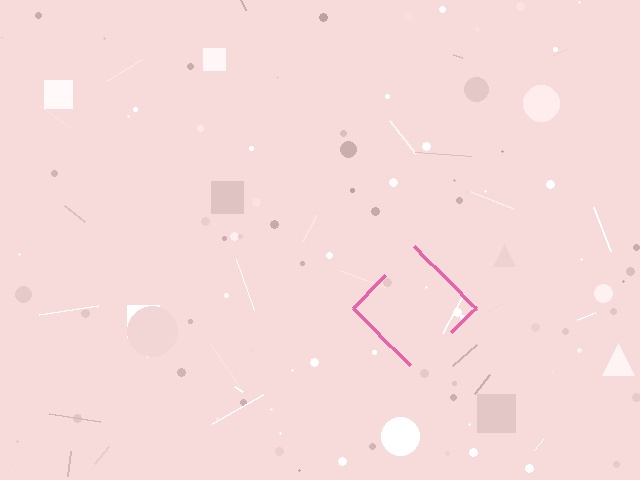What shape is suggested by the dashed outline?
The dashed outline suggests a diamond.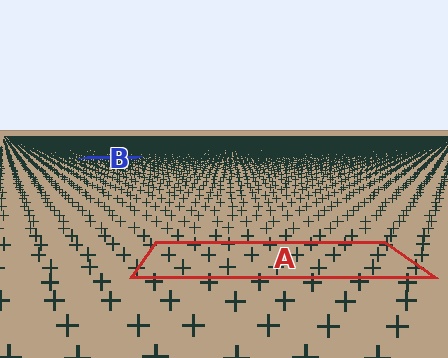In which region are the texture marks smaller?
The texture marks are smaller in region B, because it is farther away.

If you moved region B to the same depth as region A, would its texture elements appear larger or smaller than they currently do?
They would appear larger. At a closer depth, the same texture elements are projected at a bigger on-screen size.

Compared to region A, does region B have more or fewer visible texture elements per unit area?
Region B has more texture elements per unit area — they are packed more densely because it is farther away.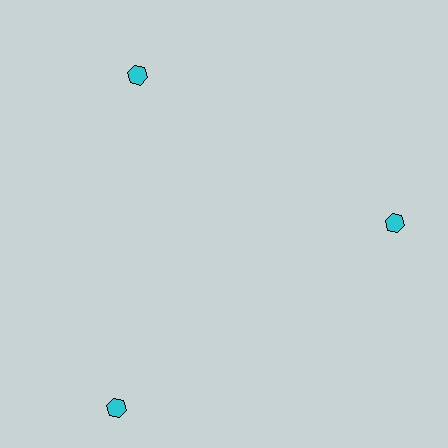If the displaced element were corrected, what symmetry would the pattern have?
It would have 3-fold rotational symmetry — the pattern would map onto itself every 120 degrees.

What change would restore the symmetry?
The symmetry would be restored by moving it inward, back onto the ring so that all 3 hexagons sit at equal angles and equal distance from the center.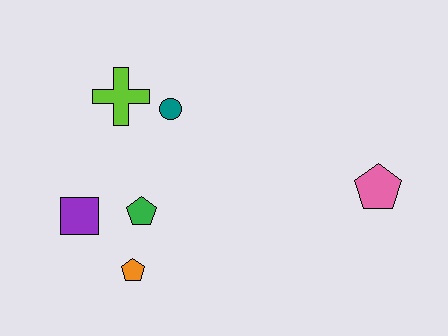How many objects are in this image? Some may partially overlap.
There are 6 objects.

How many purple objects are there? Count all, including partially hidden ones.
There is 1 purple object.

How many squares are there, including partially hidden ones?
There is 1 square.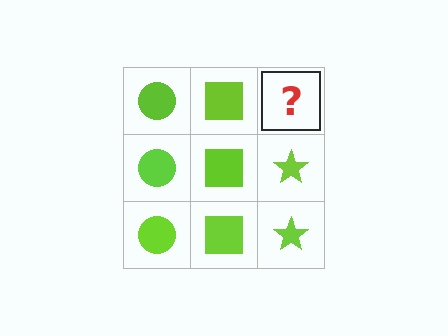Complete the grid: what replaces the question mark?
The question mark should be replaced with a lime star.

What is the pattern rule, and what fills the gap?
The rule is that each column has a consistent shape. The gap should be filled with a lime star.